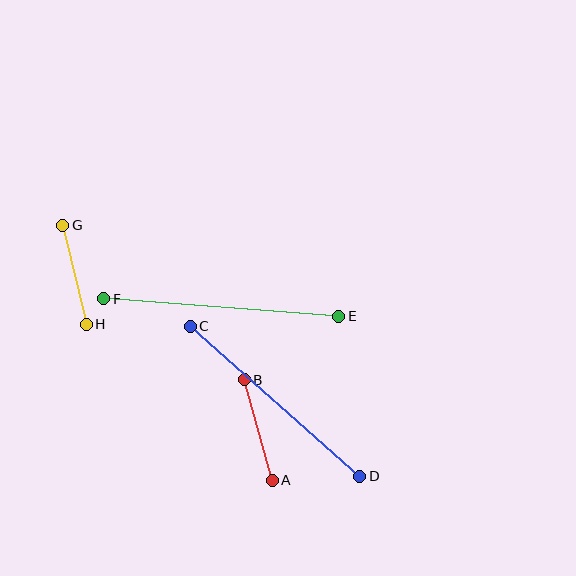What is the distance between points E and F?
The distance is approximately 236 pixels.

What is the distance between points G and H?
The distance is approximately 102 pixels.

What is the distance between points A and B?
The distance is approximately 104 pixels.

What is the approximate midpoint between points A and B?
The midpoint is at approximately (258, 430) pixels.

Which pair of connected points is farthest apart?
Points E and F are farthest apart.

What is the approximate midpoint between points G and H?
The midpoint is at approximately (75, 275) pixels.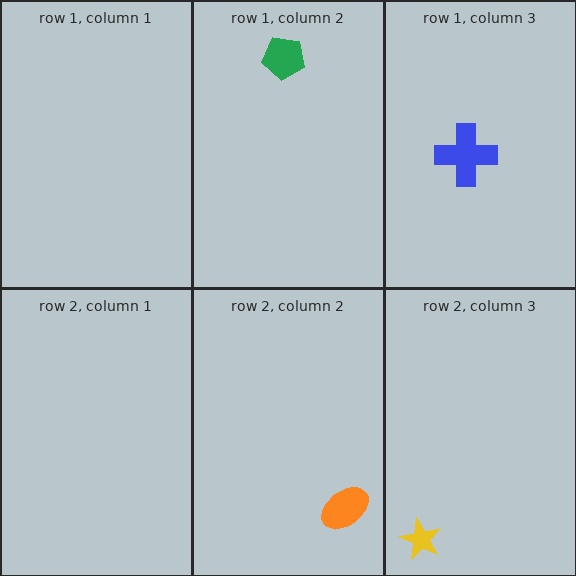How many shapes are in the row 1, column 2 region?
1.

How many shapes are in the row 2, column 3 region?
1.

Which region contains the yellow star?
The row 2, column 3 region.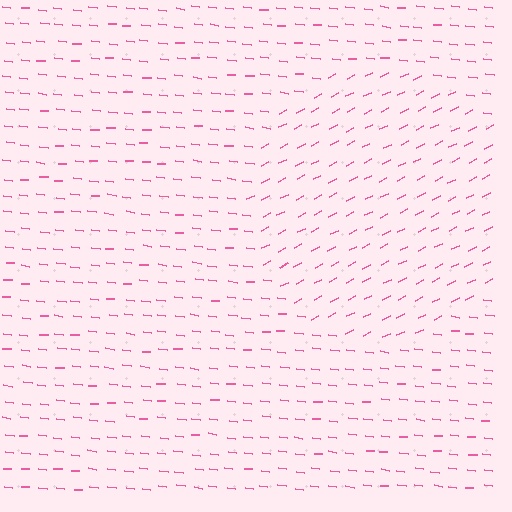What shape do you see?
I see a circle.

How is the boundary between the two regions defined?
The boundary is defined purely by a change in line orientation (approximately 33 degrees difference). All lines are the same color and thickness.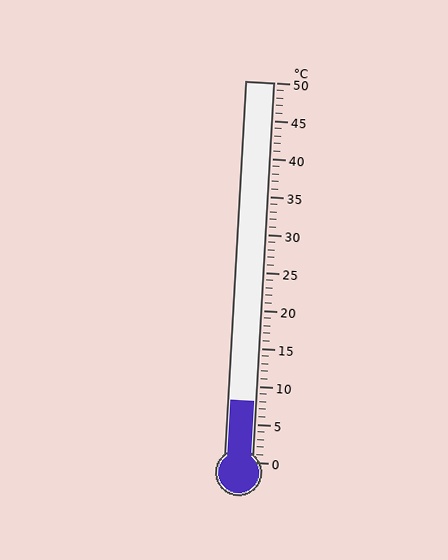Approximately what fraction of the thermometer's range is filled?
The thermometer is filled to approximately 15% of its range.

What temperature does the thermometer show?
The thermometer shows approximately 8°C.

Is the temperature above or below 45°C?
The temperature is below 45°C.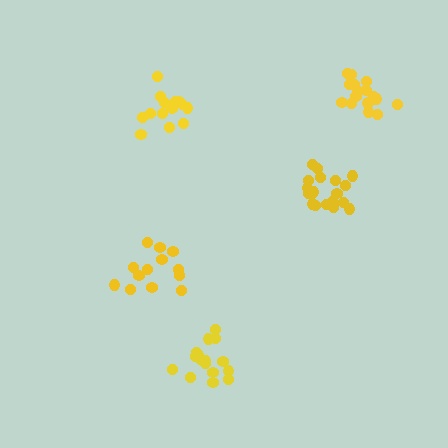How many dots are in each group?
Group 1: 18 dots, Group 2: 14 dots, Group 3: 13 dots, Group 4: 16 dots, Group 5: 18 dots (79 total).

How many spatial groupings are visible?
There are 5 spatial groupings.